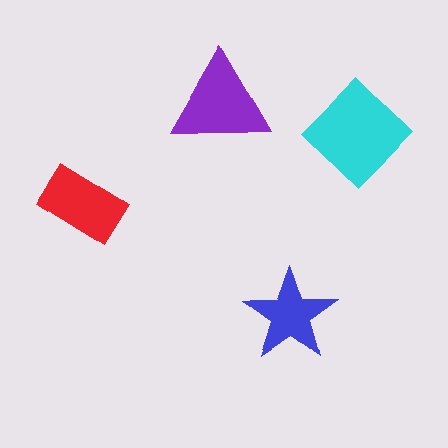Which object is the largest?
The cyan diamond.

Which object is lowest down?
The blue star is bottommost.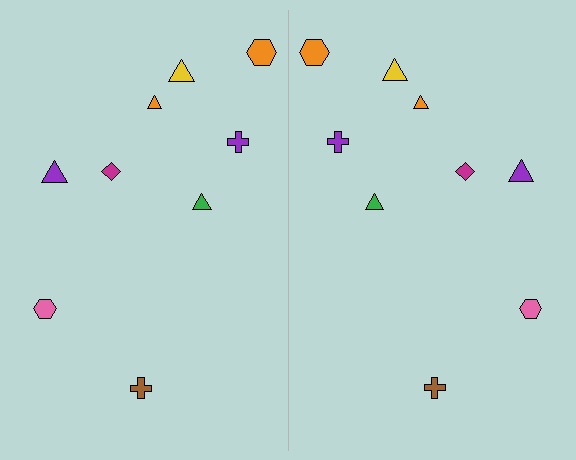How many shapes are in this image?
There are 18 shapes in this image.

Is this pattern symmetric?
Yes, this pattern has bilateral (reflection) symmetry.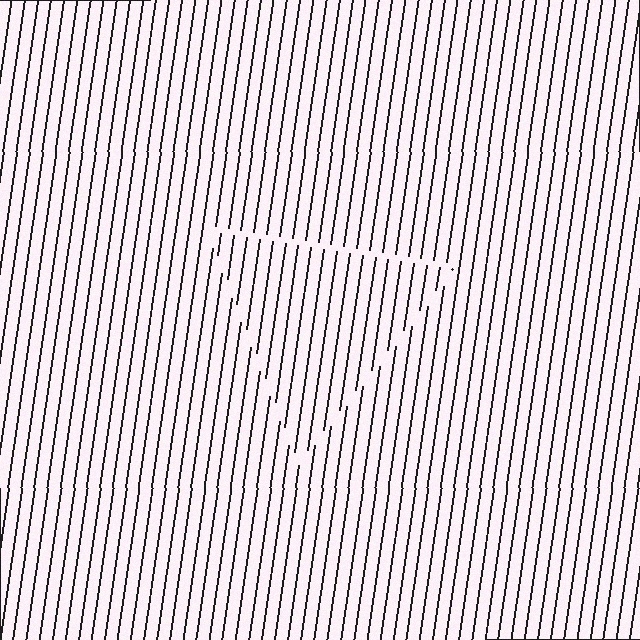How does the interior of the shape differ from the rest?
The interior of the shape contains the same grating, shifted by half a period — the contour is defined by the phase discontinuity where line-ends from the inner and outer gratings abut.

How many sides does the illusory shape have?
3 sides — the line-ends trace a triangle.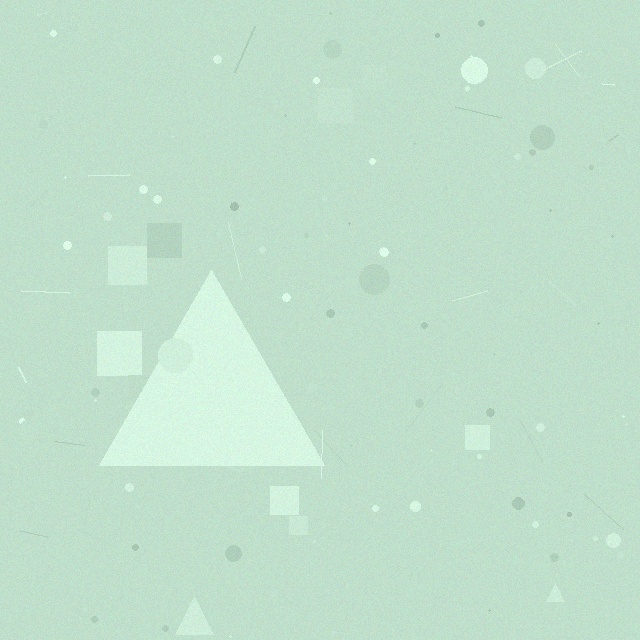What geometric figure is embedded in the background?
A triangle is embedded in the background.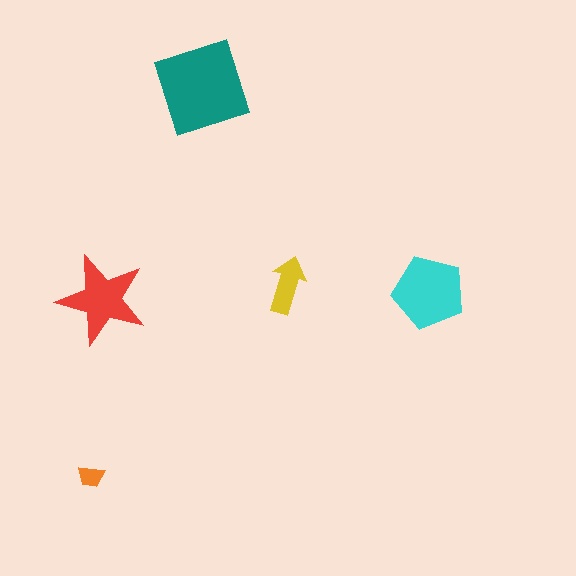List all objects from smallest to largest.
The orange trapezoid, the yellow arrow, the red star, the cyan pentagon, the teal square.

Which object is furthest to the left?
The orange trapezoid is leftmost.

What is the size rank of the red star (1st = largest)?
3rd.